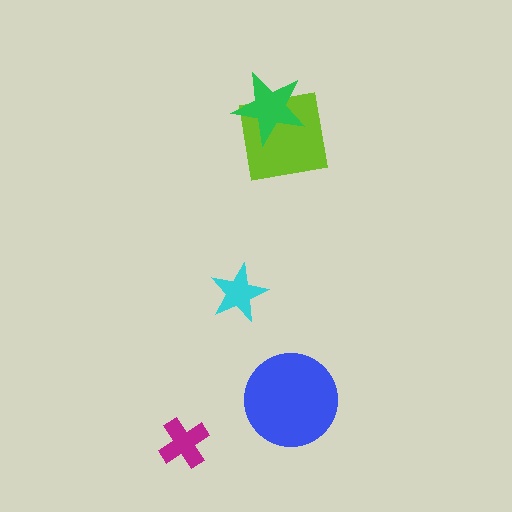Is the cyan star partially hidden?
No, no other shape covers it.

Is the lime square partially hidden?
Yes, it is partially covered by another shape.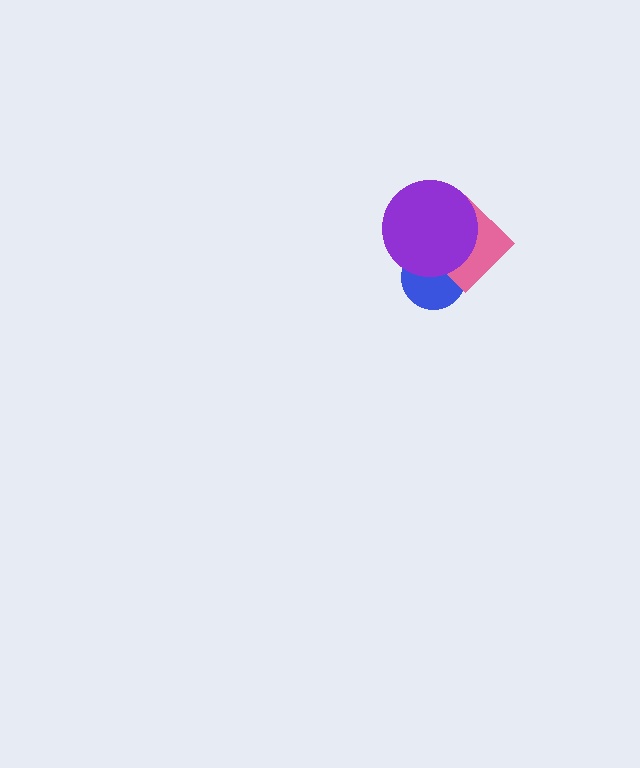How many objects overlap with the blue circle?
2 objects overlap with the blue circle.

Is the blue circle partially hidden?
Yes, it is partially covered by another shape.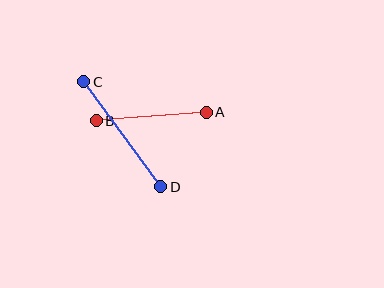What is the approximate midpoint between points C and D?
The midpoint is at approximately (122, 134) pixels.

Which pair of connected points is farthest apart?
Points C and D are farthest apart.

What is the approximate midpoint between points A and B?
The midpoint is at approximately (151, 116) pixels.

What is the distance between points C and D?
The distance is approximately 130 pixels.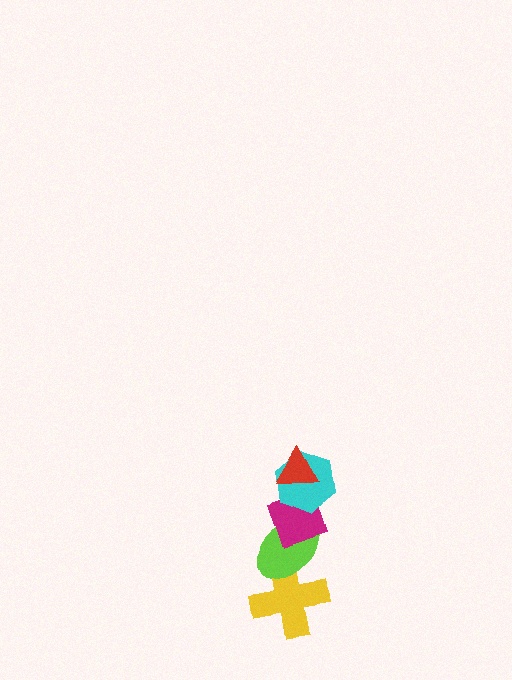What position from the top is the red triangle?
The red triangle is 1st from the top.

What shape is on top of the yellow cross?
The lime ellipse is on top of the yellow cross.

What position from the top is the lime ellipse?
The lime ellipse is 4th from the top.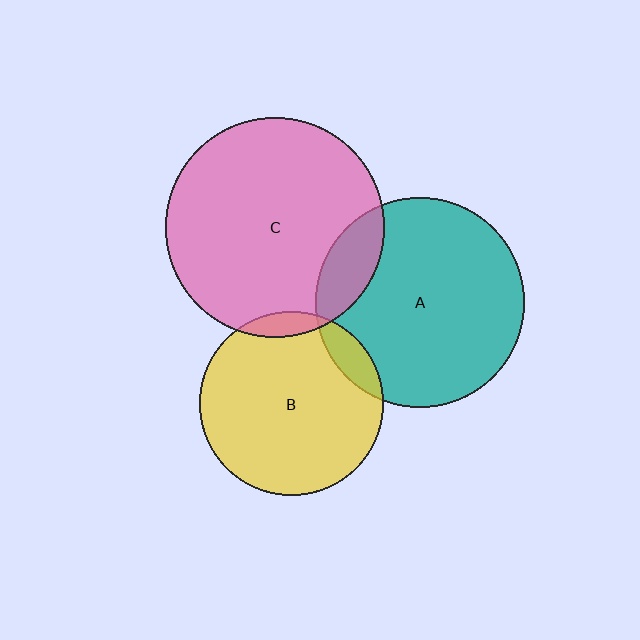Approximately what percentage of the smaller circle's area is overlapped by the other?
Approximately 10%.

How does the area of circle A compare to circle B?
Approximately 1.3 times.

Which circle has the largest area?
Circle C (pink).